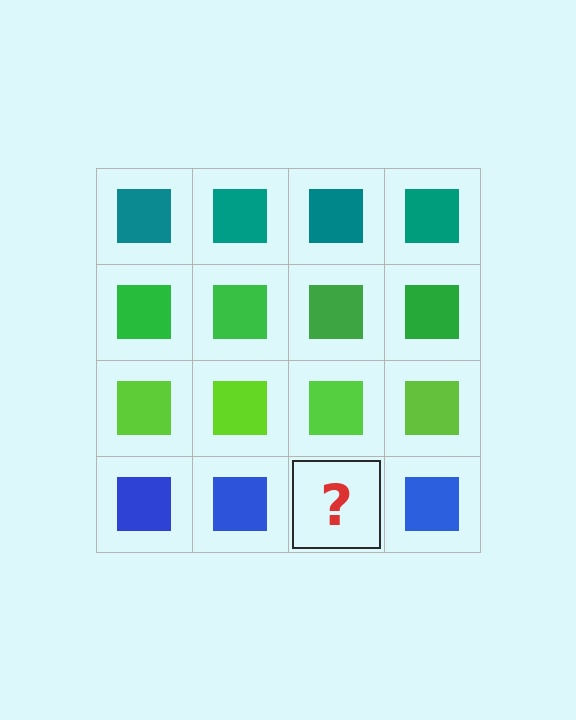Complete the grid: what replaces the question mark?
The question mark should be replaced with a blue square.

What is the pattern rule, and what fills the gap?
The rule is that each row has a consistent color. The gap should be filled with a blue square.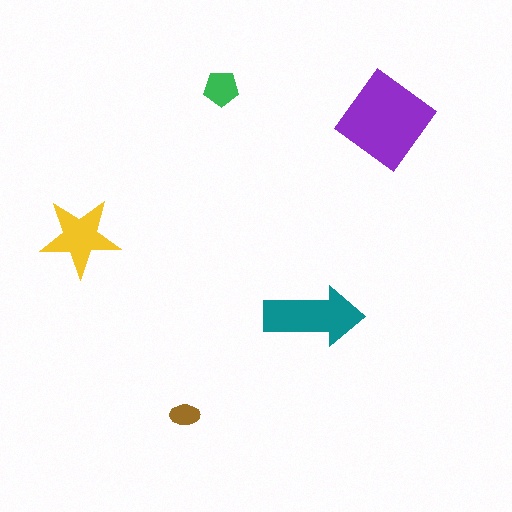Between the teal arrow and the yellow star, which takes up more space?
The teal arrow.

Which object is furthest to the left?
The yellow star is leftmost.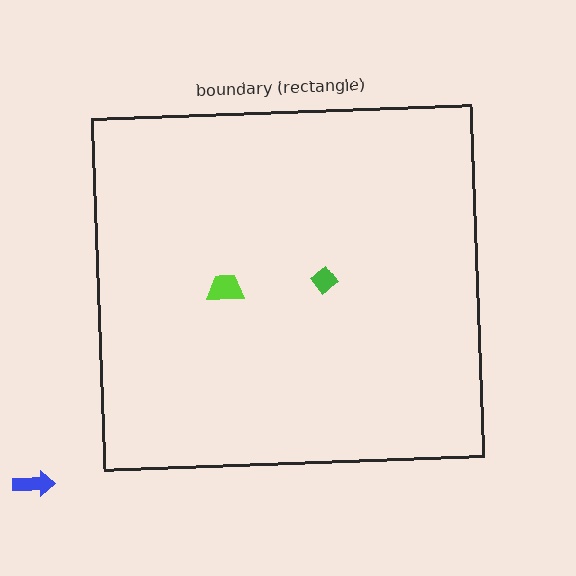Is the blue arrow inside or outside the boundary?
Outside.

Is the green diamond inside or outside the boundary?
Inside.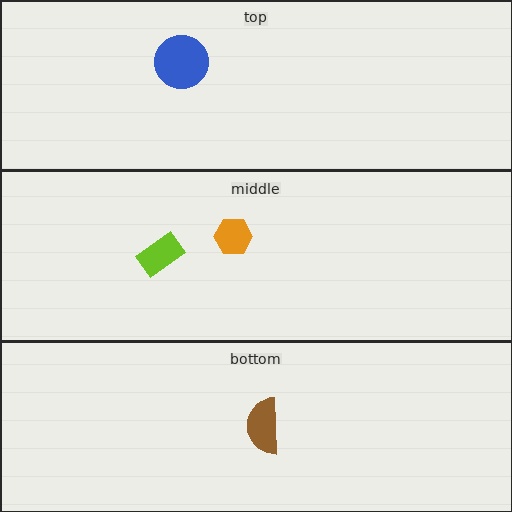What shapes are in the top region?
The blue circle.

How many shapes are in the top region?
1.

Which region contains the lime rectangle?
The middle region.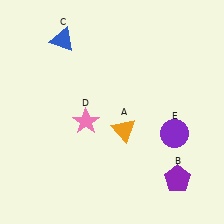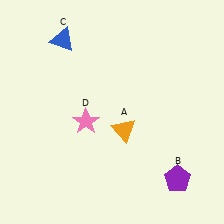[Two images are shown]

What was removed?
The purple circle (E) was removed in Image 2.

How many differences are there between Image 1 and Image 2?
There is 1 difference between the two images.